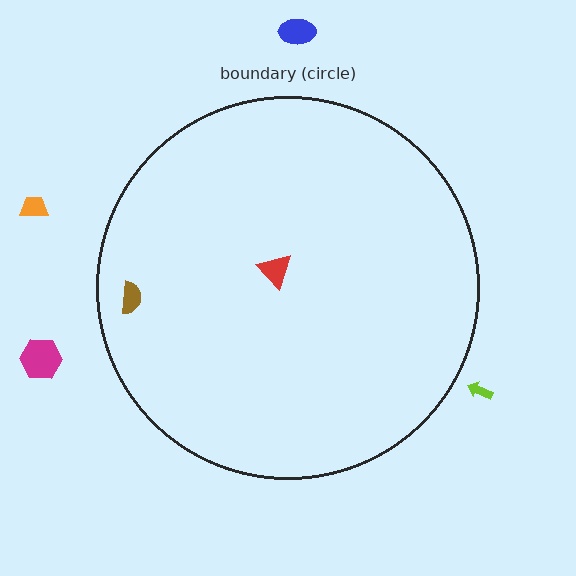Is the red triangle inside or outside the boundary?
Inside.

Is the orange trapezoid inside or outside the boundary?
Outside.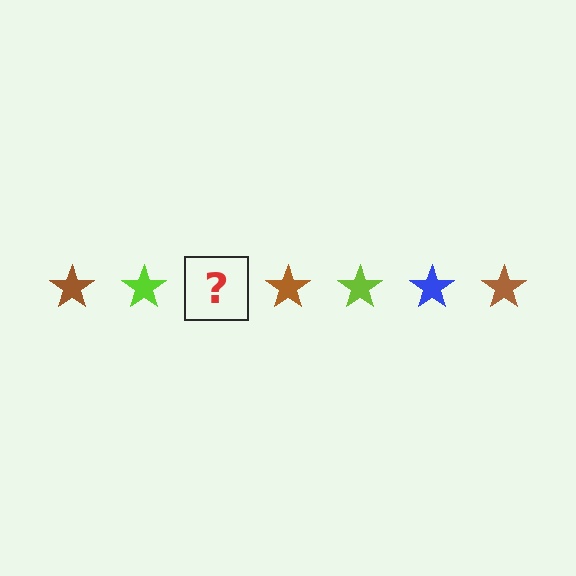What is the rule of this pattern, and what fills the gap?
The rule is that the pattern cycles through brown, lime, blue stars. The gap should be filled with a blue star.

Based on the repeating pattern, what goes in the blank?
The blank should be a blue star.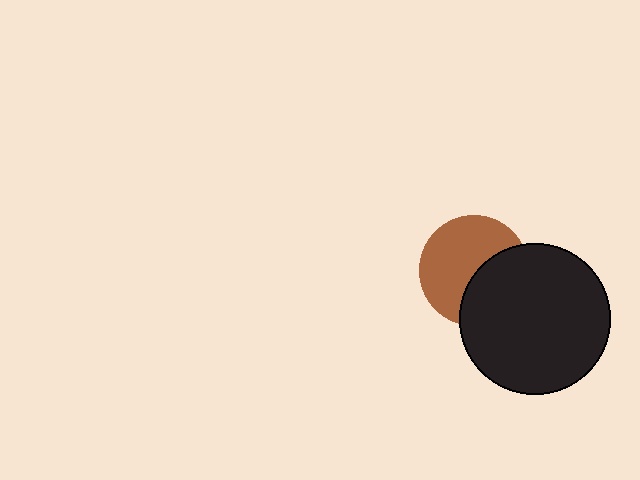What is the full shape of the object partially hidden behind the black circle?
The partially hidden object is a brown circle.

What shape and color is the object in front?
The object in front is a black circle.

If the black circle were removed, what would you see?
You would see the complete brown circle.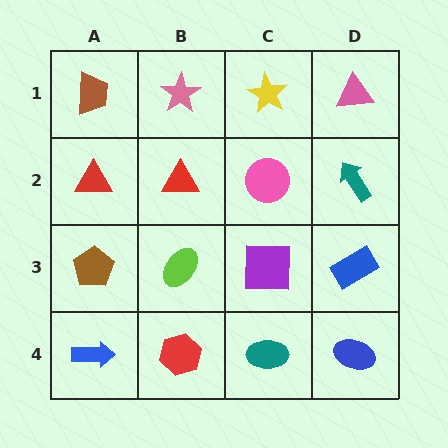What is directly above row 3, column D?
A teal arrow.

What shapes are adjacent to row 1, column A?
A red triangle (row 2, column A), a pink star (row 1, column B).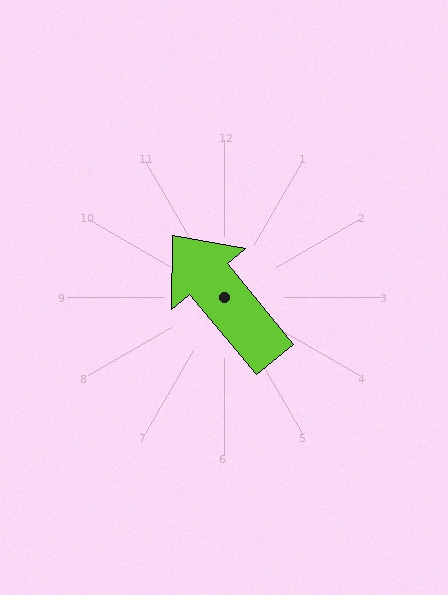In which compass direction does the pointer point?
Northwest.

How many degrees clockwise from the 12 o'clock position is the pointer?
Approximately 320 degrees.